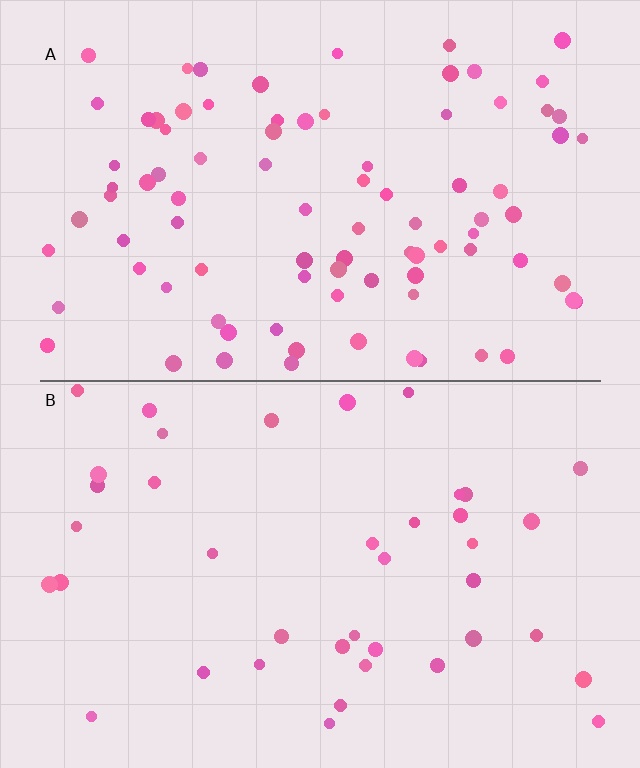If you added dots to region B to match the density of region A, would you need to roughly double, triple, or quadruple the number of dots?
Approximately double.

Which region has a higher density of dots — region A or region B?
A (the top).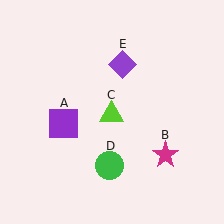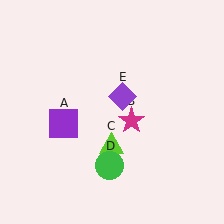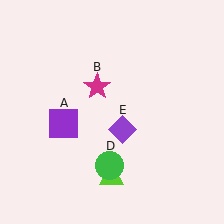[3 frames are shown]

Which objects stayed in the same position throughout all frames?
Purple square (object A) and green circle (object D) remained stationary.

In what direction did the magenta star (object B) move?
The magenta star (object B) moved up and to the left.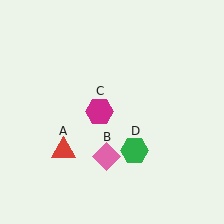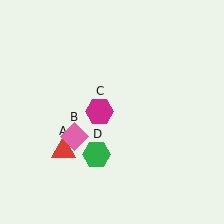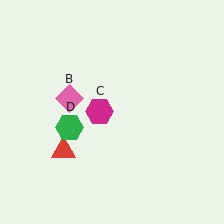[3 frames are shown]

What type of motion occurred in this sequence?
The pink diamond (object B), green hexagon (object D) rotated clockwise around the center of the scene.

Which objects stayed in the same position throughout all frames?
Red triangle (object A) and magenta hexagon (object C) remained stationary.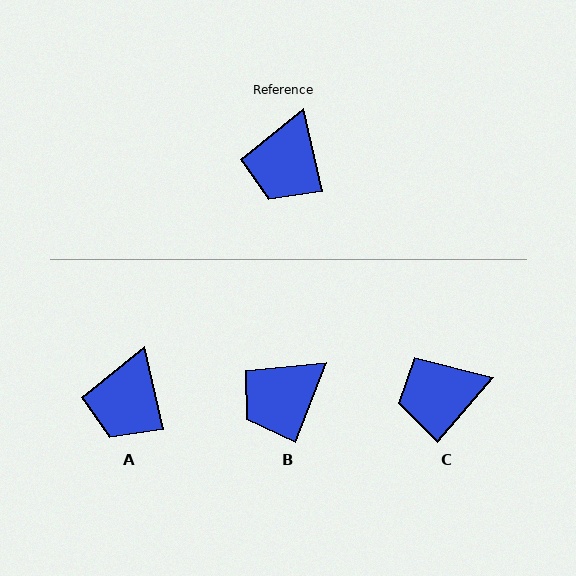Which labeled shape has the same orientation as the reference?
A.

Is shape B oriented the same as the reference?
No, it is off by about 34 degrees.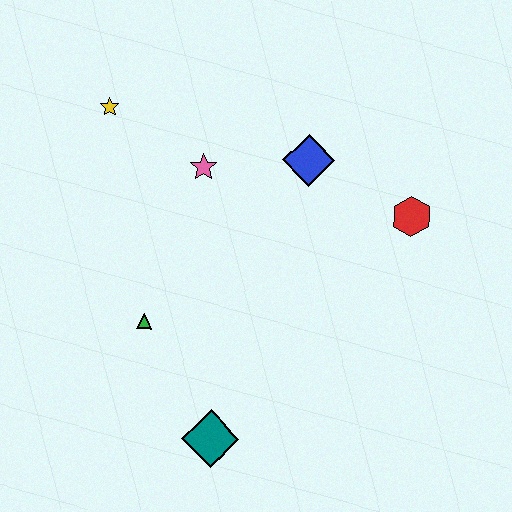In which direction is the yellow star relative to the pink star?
The yellow star is to the left of the pink star.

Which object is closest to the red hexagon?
The blue diamond is closest to the red hexagon.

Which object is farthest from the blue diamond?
The teal diamond is farthest from the blue diamond.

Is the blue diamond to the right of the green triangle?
Yes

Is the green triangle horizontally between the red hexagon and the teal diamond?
No